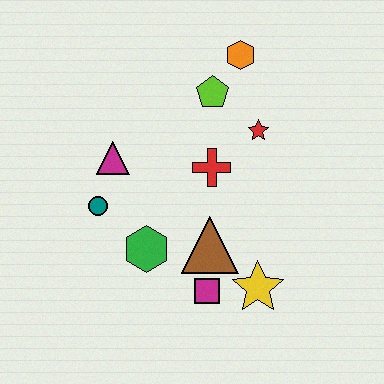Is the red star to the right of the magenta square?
Yes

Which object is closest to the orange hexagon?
The lime pentagon is closest to the orange hexagon.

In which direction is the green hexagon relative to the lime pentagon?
The green hexagon is below the lime pentagon.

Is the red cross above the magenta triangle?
No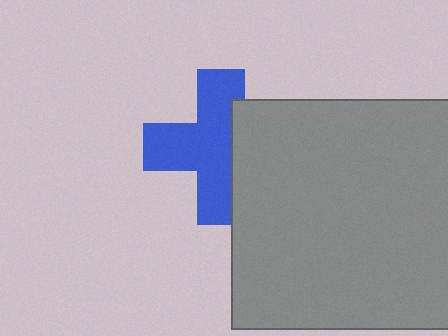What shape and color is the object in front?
The object in front is a gray rectangle.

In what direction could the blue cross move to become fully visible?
The blue cross could move left. That would shift it out from behind the gray rectangle entirely.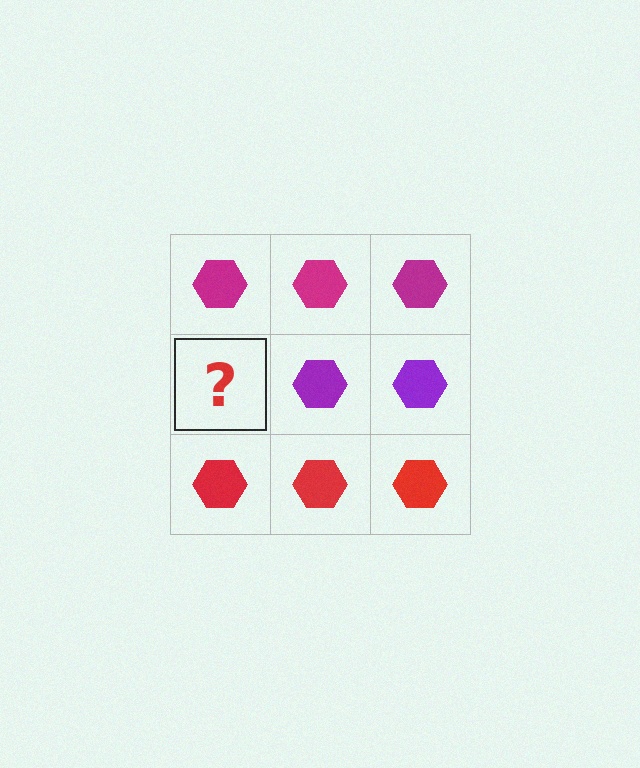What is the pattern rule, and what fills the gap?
The rule is that each row has a consistent color. The gap should be filled with a purple hexagon.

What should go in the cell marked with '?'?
The missing cell should contain a purple hexagon.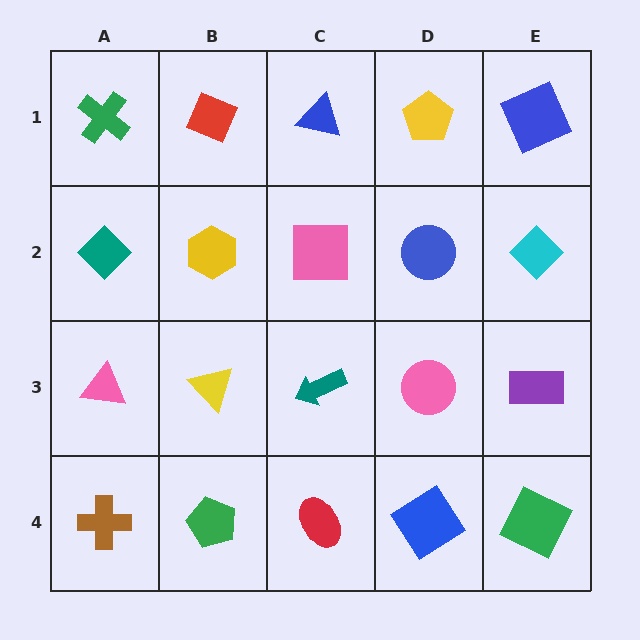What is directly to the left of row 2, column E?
A blue circle.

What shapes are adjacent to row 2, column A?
A green cross (row 1, column A), a pink triangle (row 3, column A), a yellow hexagon (row 2, column B).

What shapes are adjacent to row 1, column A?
A teal diamond (row 2, column A), a red diamond (row 1, column B).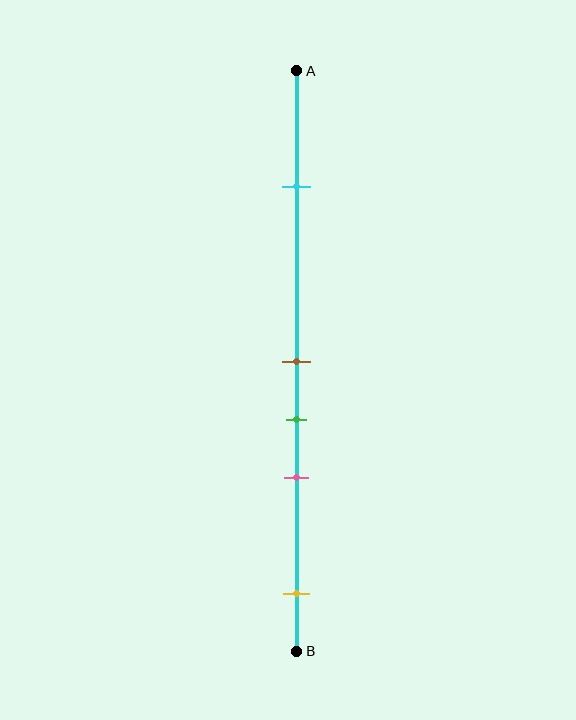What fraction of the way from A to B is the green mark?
The green mark is approximately 60% (0.6) of the way from A to B.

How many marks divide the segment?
There are 5 marks dividing the segment.